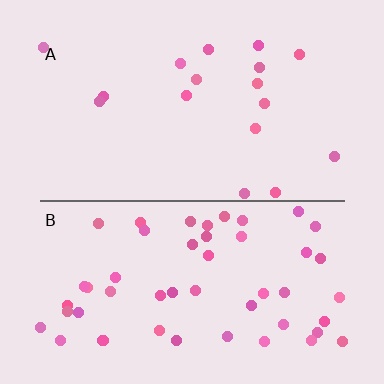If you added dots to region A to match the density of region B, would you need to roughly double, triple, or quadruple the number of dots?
Approximately triple.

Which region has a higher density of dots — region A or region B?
B (the bottom).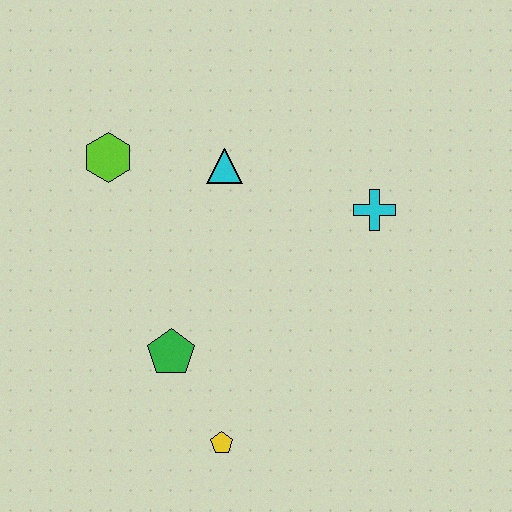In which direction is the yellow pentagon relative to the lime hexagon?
The yellow pentagon is below the lime hexagon.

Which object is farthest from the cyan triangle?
The yellow pentagon is farthest from the cyan triangle.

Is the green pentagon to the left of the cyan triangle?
Yes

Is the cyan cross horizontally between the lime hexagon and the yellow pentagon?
No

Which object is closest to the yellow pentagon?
The green pentagon is closest to the yellow pentagon.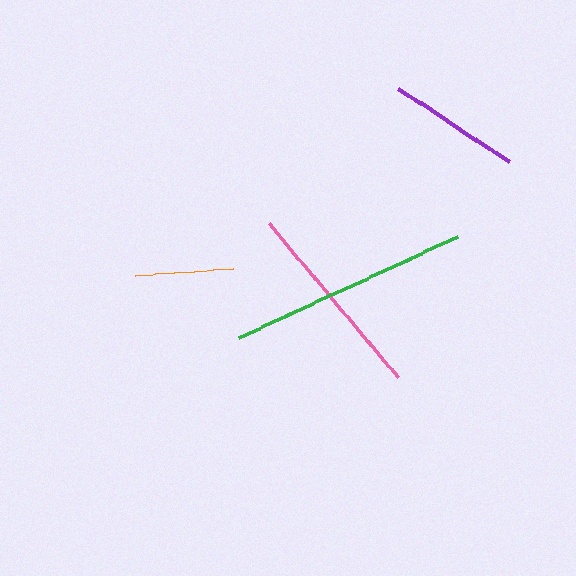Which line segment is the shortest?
The orange line is the shortest at approximately 98 pixels.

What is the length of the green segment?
The green segment is approximately 242 pixels long.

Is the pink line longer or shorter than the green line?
The green line is longer than the pink line.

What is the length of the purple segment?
The purple segment is approximately 132 pixels long.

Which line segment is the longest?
The green line is the longest at approximately 242 pixels.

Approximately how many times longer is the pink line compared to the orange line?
The pink line is approximately 2.0 times the length of the orange line.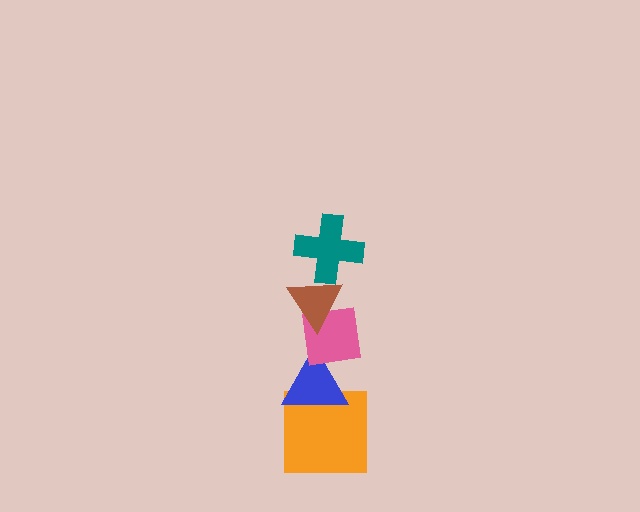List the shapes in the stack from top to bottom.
From top to bottom: the teal cross, the brown triangle, the pink square, the blue triangle, the orange square.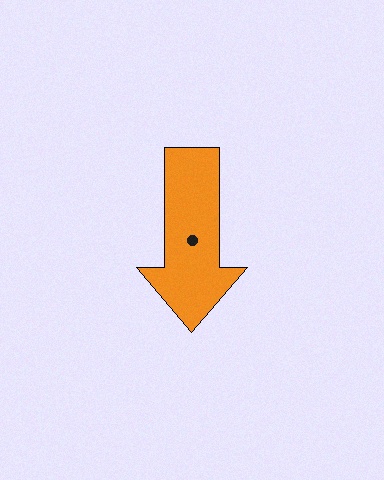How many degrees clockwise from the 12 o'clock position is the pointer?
Approximately 180 degrees.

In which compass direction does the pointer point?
South.